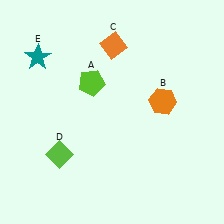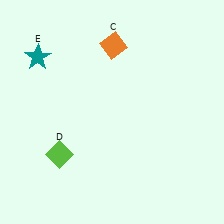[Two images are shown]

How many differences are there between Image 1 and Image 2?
There are 2 differences between the two images.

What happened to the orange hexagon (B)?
The orange hexagon (B) was removed in Image 2. It was in the top-right area of Image 1.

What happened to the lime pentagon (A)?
The lime pentagon (A) was removed in Image 2. It was in the top-left area of Image 1.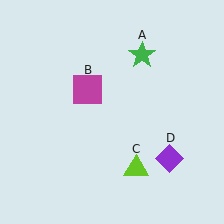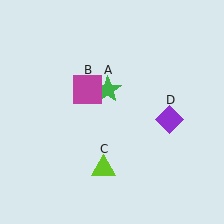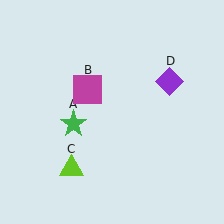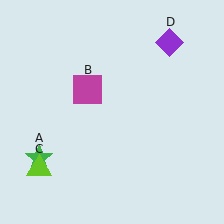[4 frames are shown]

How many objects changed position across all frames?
3 objects changed position: green star (object A), lime triangle (object C), purple diamond (object D).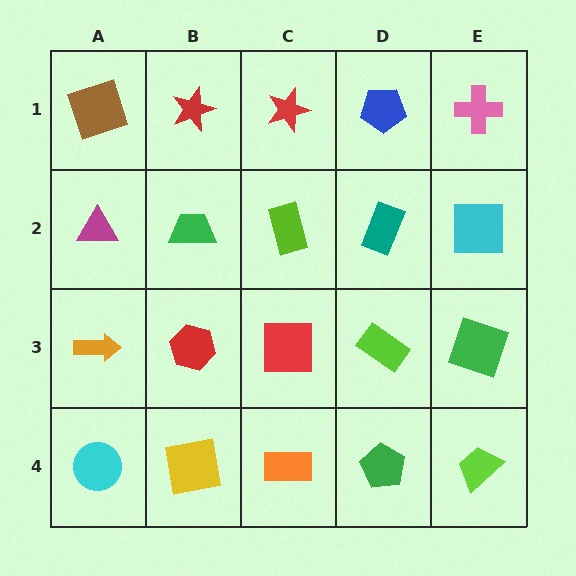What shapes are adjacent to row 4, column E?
A green square (row 3, column E), a green pentagon (row 4, column D).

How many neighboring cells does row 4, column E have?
2.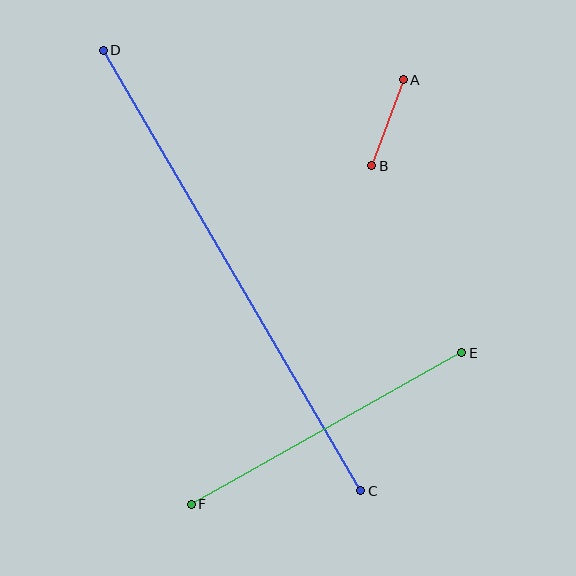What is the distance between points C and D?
The distance is approximately 510 pixels.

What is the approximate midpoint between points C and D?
The midpoint is at approximately (232, 271) pixels.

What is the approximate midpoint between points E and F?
The midpoint is at approximately (327, 428) pixels.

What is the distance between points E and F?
The distance is approximately 310 pixels.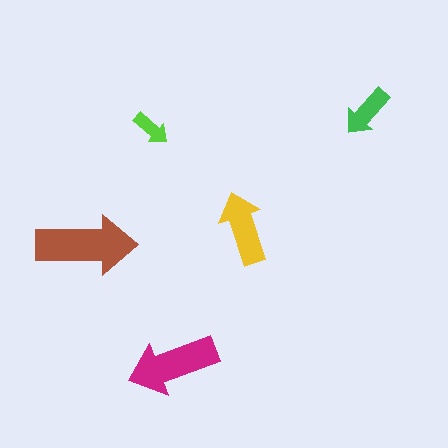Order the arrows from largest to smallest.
the brown one, the magenta one, the yellow one, the green one, the lime one.